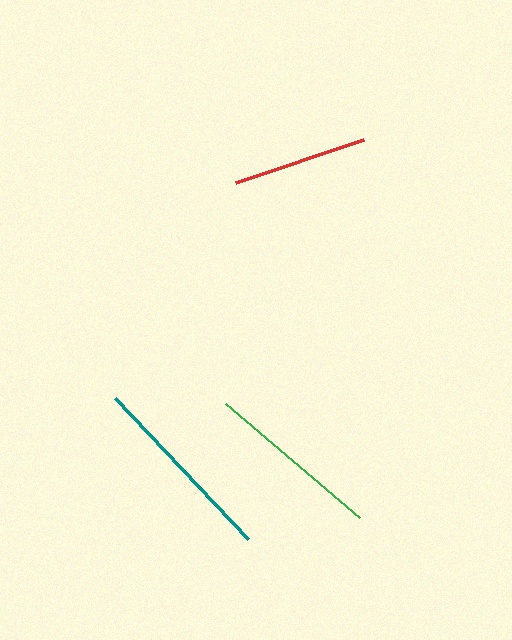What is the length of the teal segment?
The teal segment is approximately 194 pixels long.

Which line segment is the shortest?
The red line is the shortest at approximately 135 pixels.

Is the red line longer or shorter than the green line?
The green line is longer than the red line.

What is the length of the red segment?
The red segment is approximately 135 pixels long.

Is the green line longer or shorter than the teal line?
The teal line is longer than the green line.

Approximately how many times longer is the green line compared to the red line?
The green line is approximately 1.3 times the length of the red line.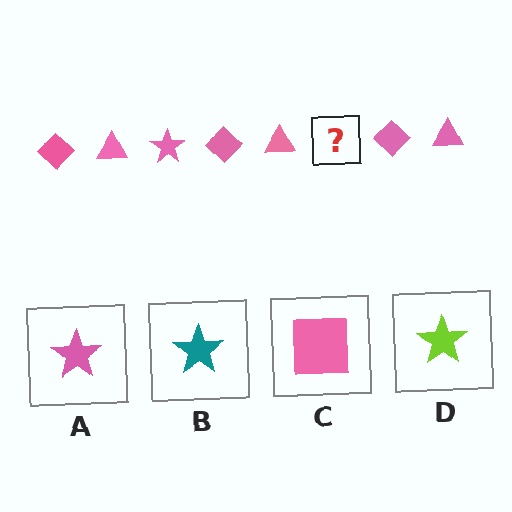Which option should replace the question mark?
Option A.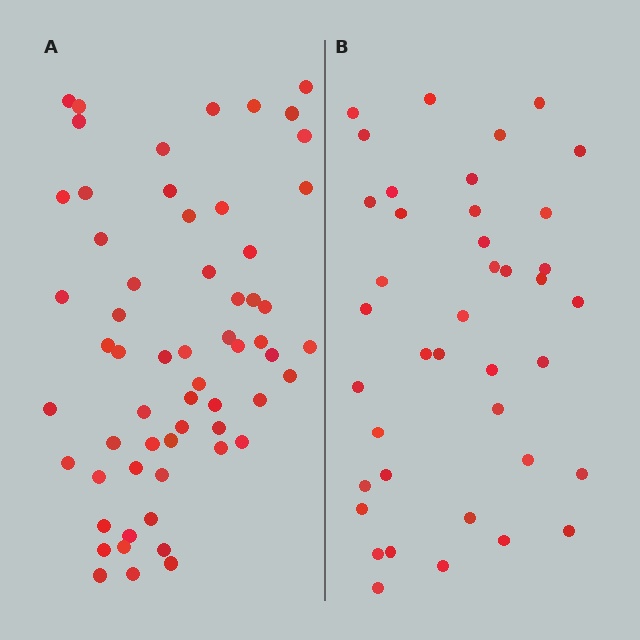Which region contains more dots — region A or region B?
Region A (the left region) has more dots.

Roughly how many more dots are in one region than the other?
Region A has approximately 20 more dots than region B.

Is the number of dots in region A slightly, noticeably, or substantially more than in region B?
Region A has substantially more. The ratio is roughly 1.5 to 1.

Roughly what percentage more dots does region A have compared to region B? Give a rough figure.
About 50% more.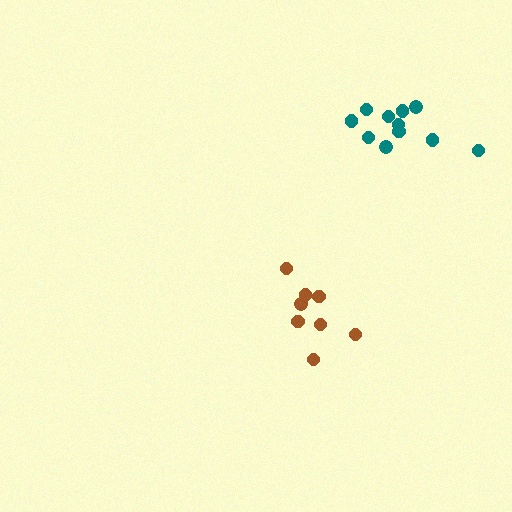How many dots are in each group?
Group 1: 11 dots, Group 2: 8 dots (19 total).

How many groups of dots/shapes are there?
There are 2 groups.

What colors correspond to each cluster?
The clusters are colored: teal, brown.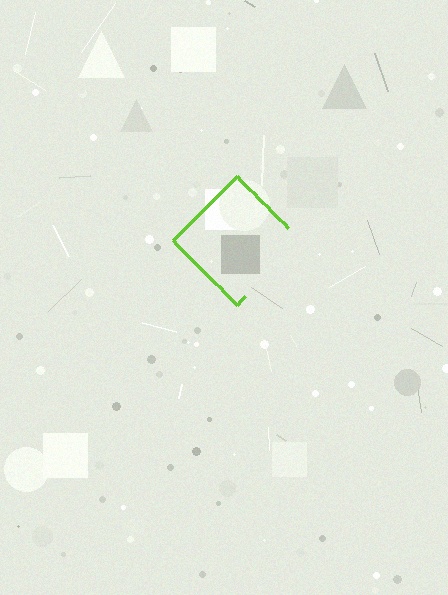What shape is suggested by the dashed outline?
The dashed outline suggests a diamond.